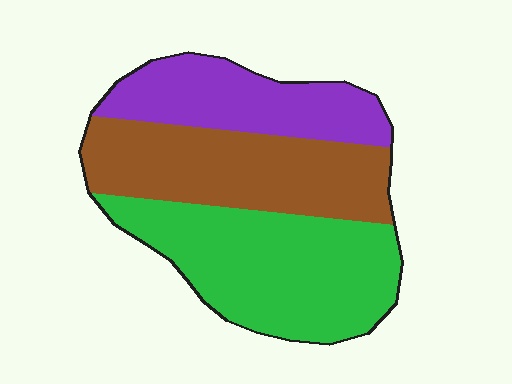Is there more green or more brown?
Green.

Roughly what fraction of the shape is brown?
Brown covers roughly 35% of the shape.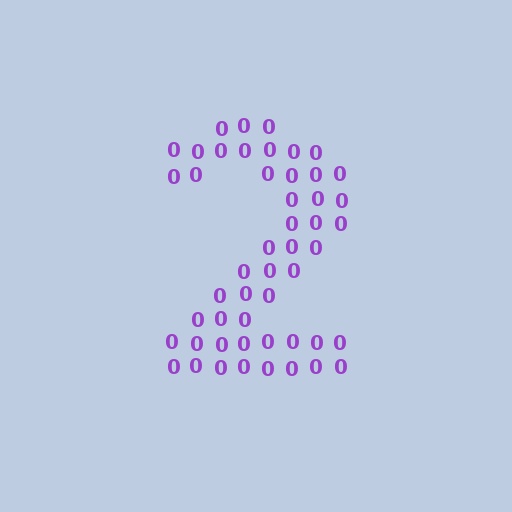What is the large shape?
The large shape is the digit 2.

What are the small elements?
The small elements are digit 0's.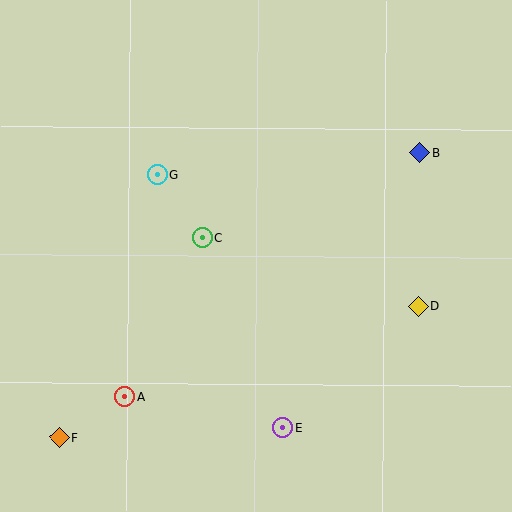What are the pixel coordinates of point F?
Point F is at (59, 437).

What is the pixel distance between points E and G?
The distance between E and G is 283 pixels.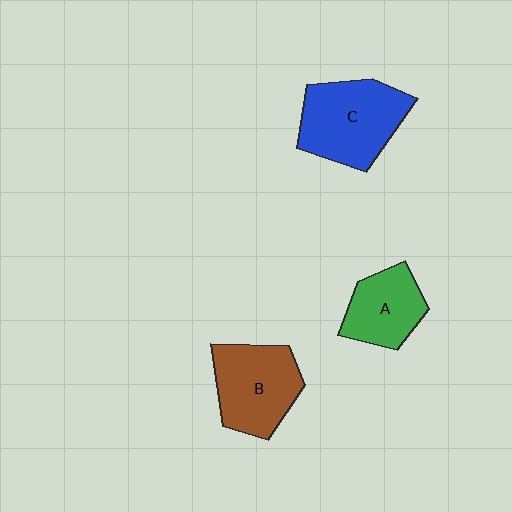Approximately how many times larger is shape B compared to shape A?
Approximately 1.3 times.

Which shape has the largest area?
Shape C (blue).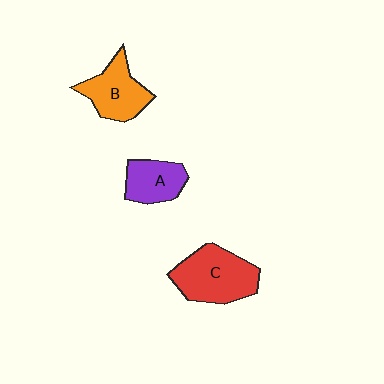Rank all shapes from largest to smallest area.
From largest to smallest: C (red), B (orange), A (purple).